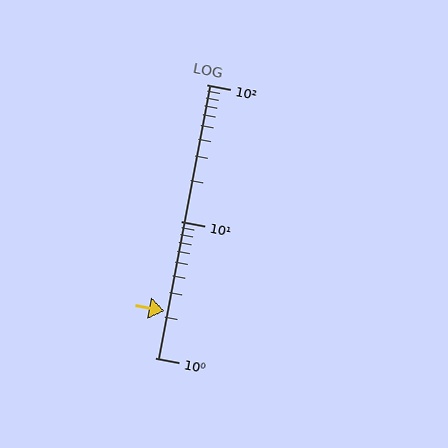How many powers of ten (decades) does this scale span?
The scale spans 2 decades, from 1 to 100.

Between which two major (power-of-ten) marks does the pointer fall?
The pointer is between 1 and 10.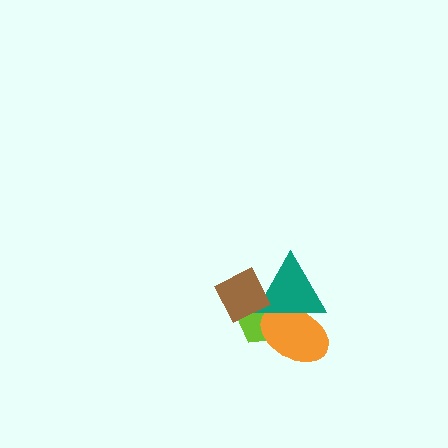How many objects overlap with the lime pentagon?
3 objects overlap with the lime pentagon.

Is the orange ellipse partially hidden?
Yes, it is partially covered by another shape.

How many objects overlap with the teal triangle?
3 objects overlap with the teal triangle.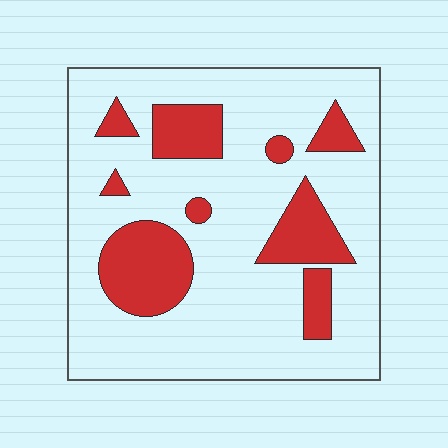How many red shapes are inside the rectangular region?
9.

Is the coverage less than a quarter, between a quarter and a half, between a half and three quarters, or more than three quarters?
Less than a quarter.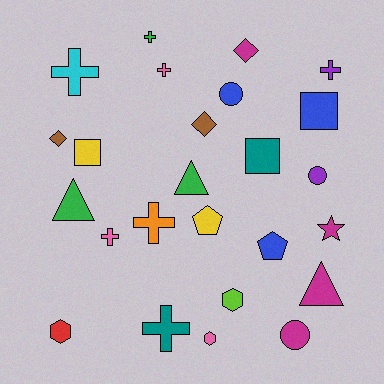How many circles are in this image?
There are 3 circles.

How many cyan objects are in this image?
There is 1 cyan object.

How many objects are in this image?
There are 25 objects.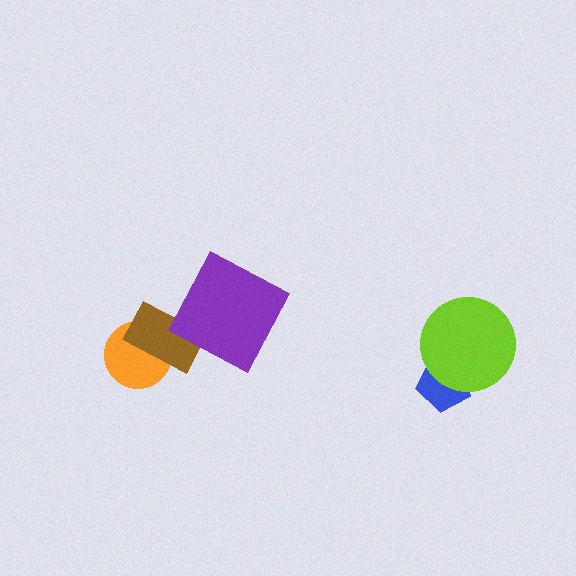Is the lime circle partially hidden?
No, no other shape covers it.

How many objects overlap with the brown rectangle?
2 objects overlap with the brown rectangle.